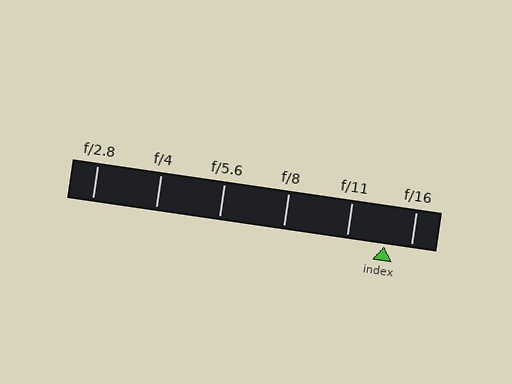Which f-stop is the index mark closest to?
The index mark is closest to f/16.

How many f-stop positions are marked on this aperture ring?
There are 6 f-stop positions marked.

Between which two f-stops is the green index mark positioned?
The index mark is between f/11 and f/16.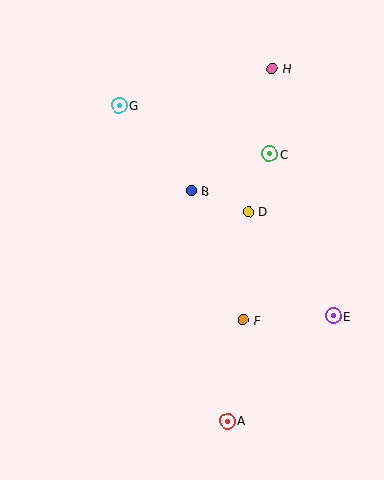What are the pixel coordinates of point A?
Point A is at (227, 421).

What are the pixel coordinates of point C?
Point C is at (270, 154).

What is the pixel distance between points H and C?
The distance between H and C is 86 pixels.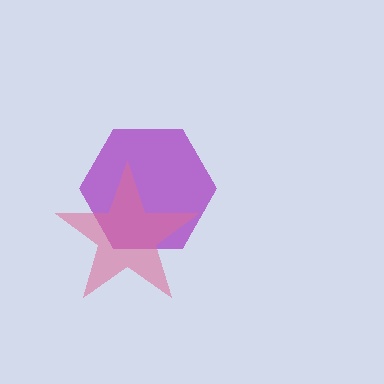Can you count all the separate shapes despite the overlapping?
Yes, there are 2 separate shapes.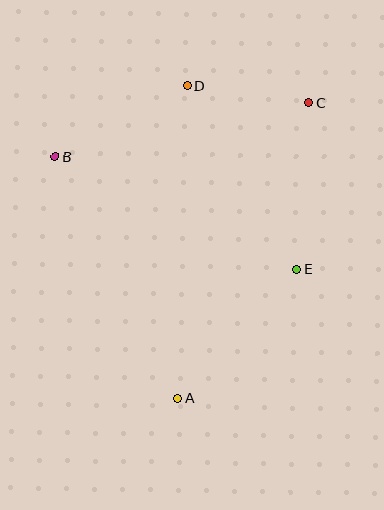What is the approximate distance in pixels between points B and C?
The distance between B and C is approximately 259 pixels.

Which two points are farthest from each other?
Points A and C are farthest from each other.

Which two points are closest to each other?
Points C and D are closest to each other.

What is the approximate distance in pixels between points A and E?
The distance between A and E is approximately 176 pixels.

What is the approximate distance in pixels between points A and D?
The distance between A and D is approximately 312 pixels.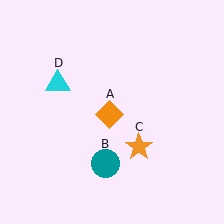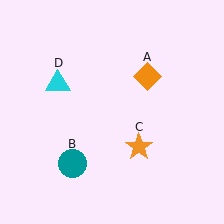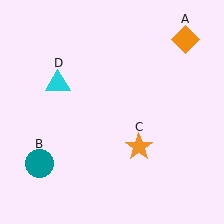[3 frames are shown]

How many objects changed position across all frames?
2 objects changed position: orange diamond (object A), teal circle (object B).